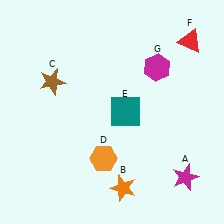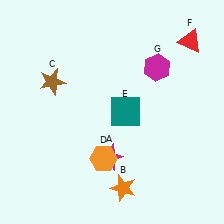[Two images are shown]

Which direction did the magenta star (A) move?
The magenta star (A) moved left.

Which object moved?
The magenta star (A) moved left.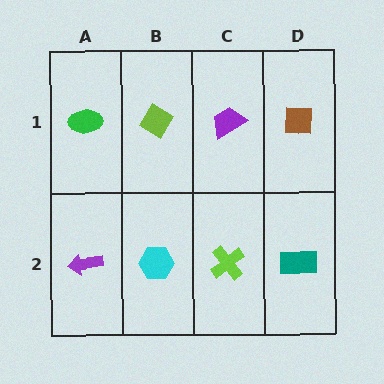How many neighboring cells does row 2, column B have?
3.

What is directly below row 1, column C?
A lime cross.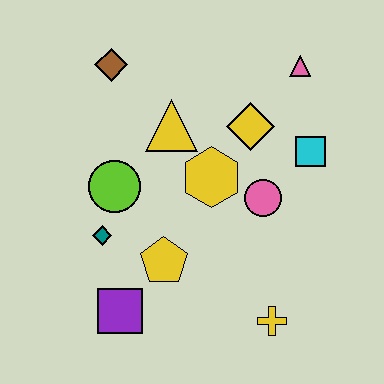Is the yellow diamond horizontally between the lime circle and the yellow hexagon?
No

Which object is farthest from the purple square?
The pink triangle is farthest from the purple square.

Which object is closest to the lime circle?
The teal diamond is closest to the lime circle.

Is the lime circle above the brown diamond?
No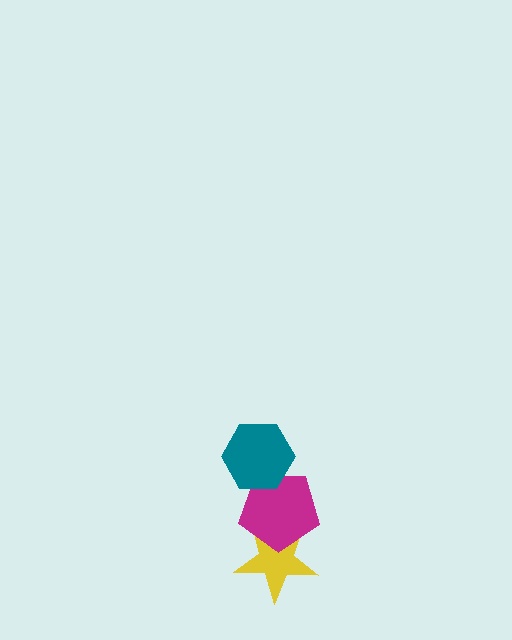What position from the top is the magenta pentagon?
The magenta pentagon is 2nd from the top.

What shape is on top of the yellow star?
The magenta pentagon is on top of the yellow star.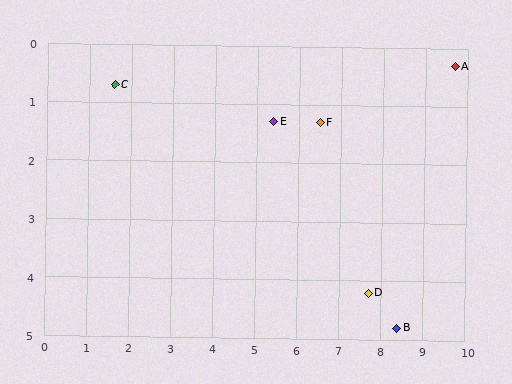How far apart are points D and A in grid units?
Points D and A are about 4.4 grid units apart.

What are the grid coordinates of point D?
Point D is at approximately (7.7, 4.2).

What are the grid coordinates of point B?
Point B is at approximately (8.4, 4.8).